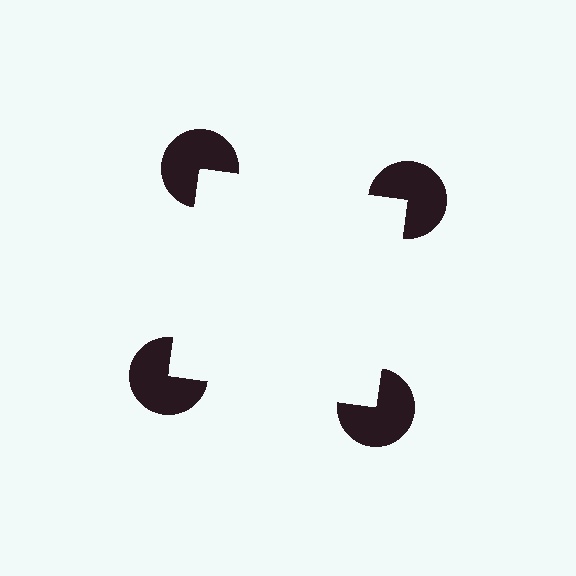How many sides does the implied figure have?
4 sides.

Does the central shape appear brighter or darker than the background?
It typically appears slightly brighter than the background, even though no actual brightness change is drawn.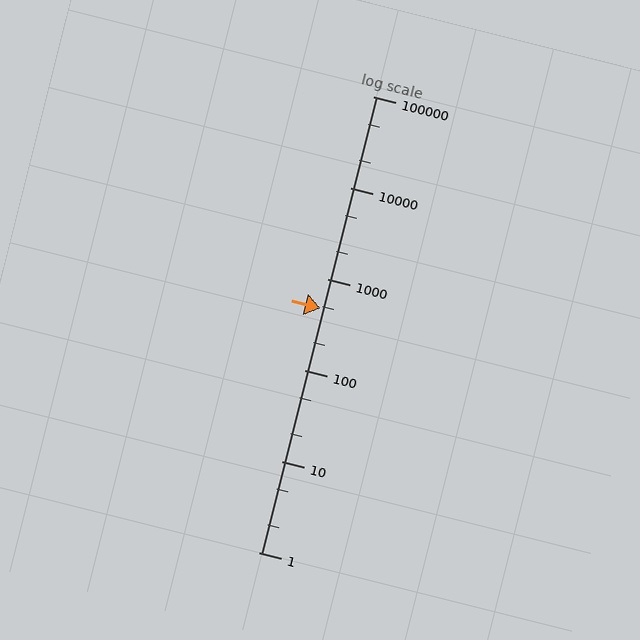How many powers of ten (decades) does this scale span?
The scale spans 5 decades, from 1 to 100000.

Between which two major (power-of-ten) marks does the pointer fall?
The pointer is between 100 and 1000.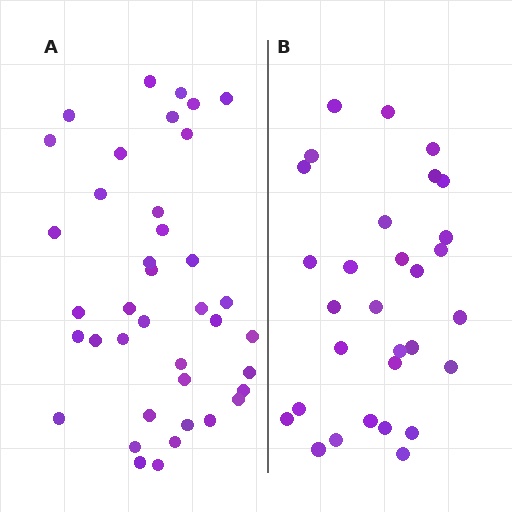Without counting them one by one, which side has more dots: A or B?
Region A (the left region) has more dots.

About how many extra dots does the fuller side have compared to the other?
Region A has roughly 8 or so more dots than region B.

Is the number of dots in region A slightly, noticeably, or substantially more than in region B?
Region A has noticeably more, but not dramatically so. The ratio is roughly 1.3 to 1.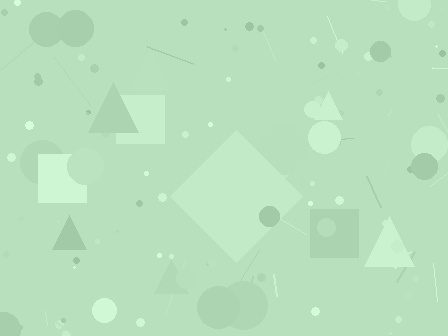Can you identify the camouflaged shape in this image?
The camouflaged shape is a diamond.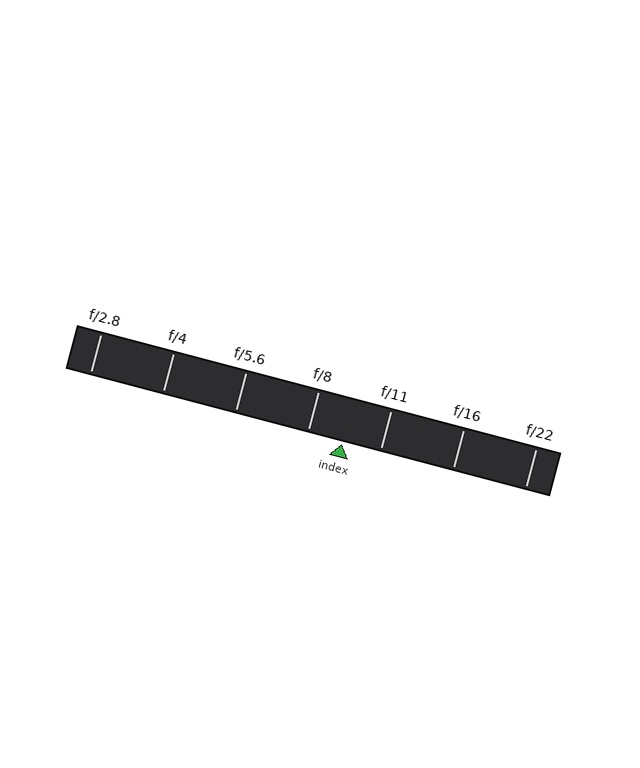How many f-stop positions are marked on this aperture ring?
There are 7 f-stop positions marked.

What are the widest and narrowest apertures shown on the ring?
The widest aperture shown is f/2.8 and the narrowest is f/22.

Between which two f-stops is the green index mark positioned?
The index mark is between f/8 and f/11.